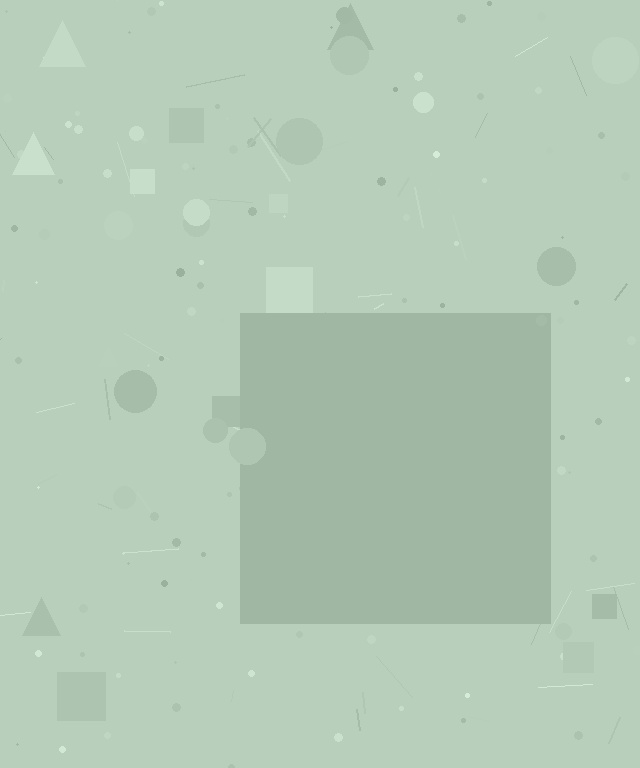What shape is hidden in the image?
A square is hidden in the image.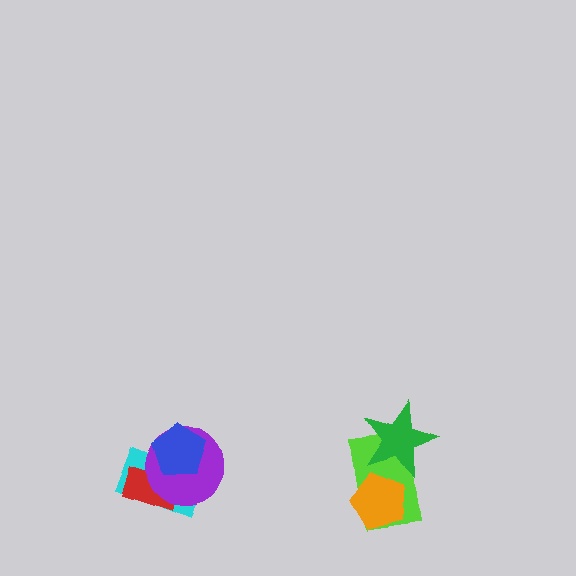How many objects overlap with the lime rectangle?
2 objects overlap with the lime rectangle.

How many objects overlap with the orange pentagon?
1 object overlaps with the orange pentagon.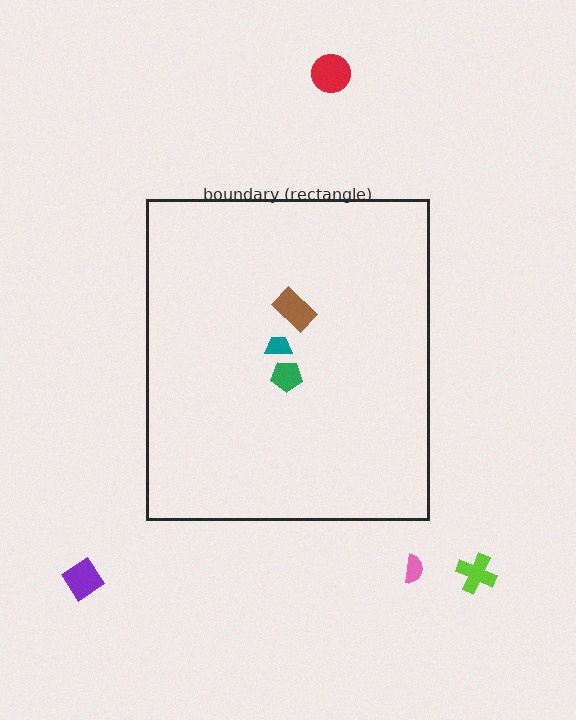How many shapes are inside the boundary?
3 inside, 4 outside.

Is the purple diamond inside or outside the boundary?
Outside.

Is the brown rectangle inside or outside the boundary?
Inside.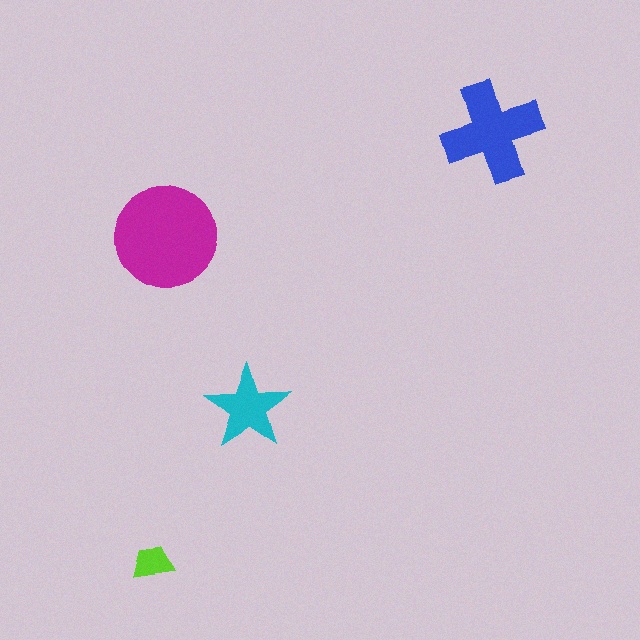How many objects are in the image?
There are 4 objects in the image.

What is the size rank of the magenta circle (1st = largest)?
1st.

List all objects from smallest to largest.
The lime trapezoid, the cyan star, the blue cross, the magenta circle.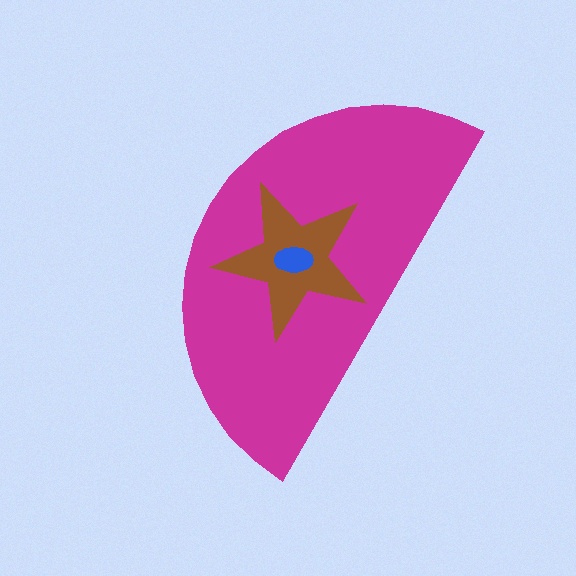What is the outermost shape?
The magenta semicircle.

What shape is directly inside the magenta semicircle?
The brown star.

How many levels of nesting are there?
3.